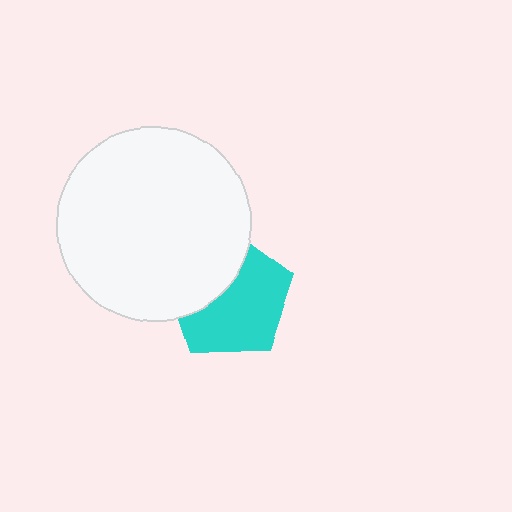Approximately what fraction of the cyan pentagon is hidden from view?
Roughly 37% of the cyan pentagon is hidden behind the white circle.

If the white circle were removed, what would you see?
You would see the complete cyan pentagon.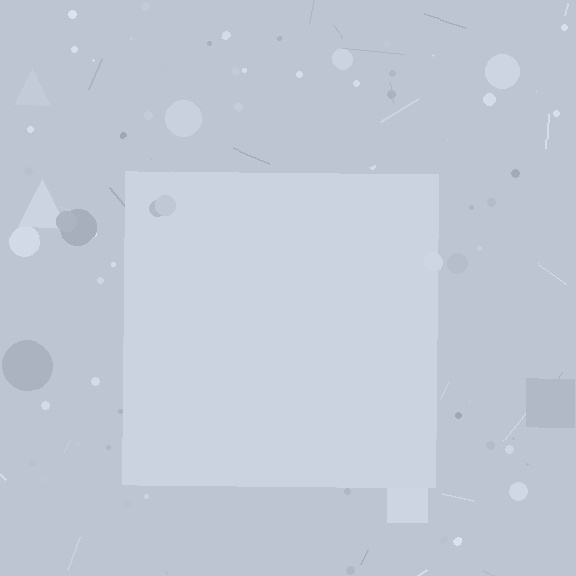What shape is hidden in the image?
A square is hidden in the image.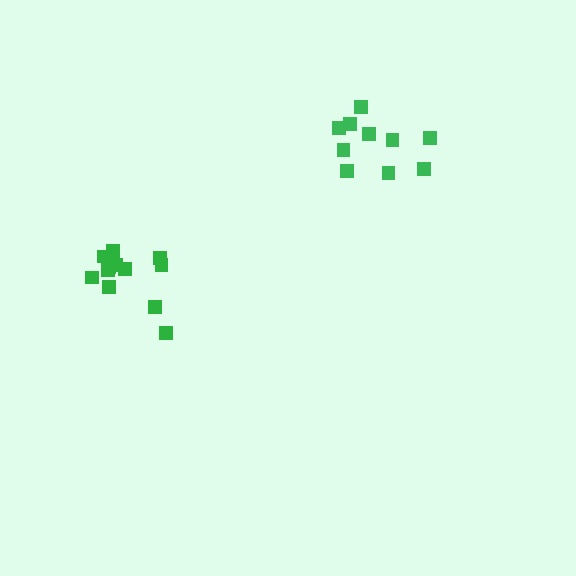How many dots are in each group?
Group 1: 12 dots, Group 2: 10 dots (22 total).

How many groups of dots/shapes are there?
There are 2 groups.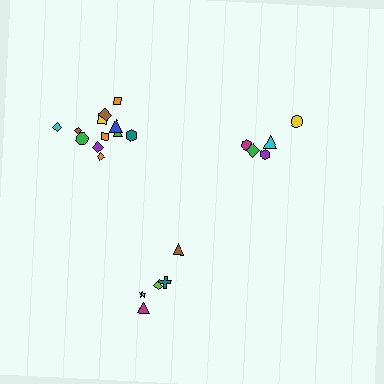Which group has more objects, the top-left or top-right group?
The top-left group.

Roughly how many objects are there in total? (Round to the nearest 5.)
Roughly 20 objects in total.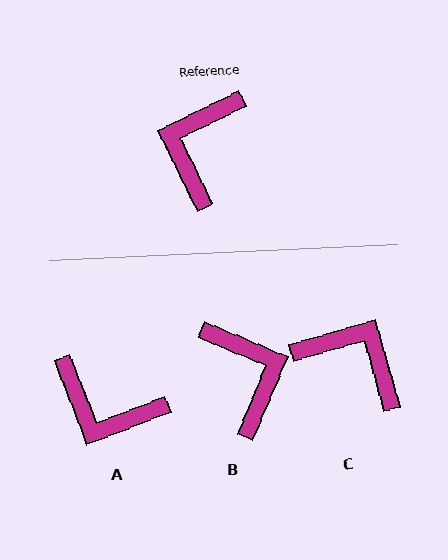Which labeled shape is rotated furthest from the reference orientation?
B, about 138 degrees away.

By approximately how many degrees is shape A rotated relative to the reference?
Approximately 85 degrees counter-clockwise.